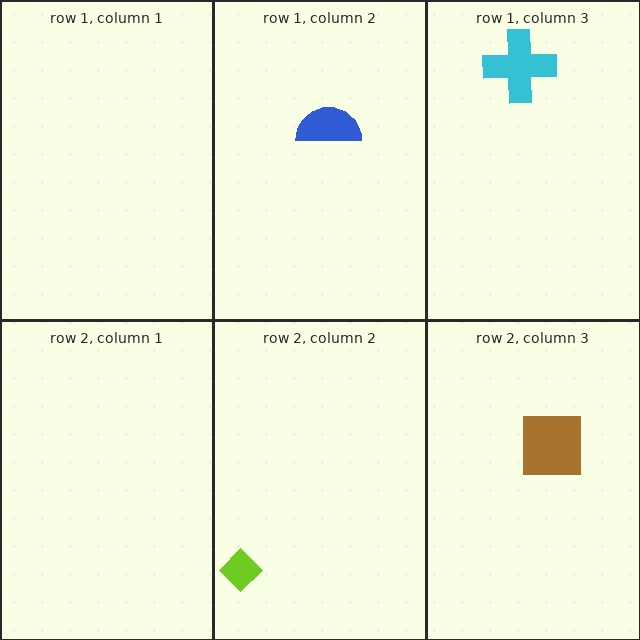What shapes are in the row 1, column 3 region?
The cyan cross.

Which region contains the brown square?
The row 2, column 3 region.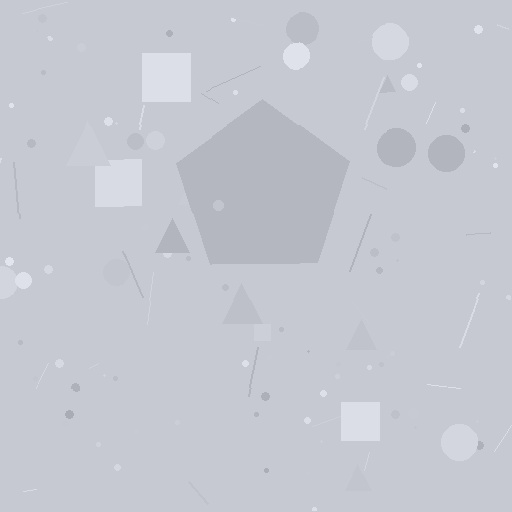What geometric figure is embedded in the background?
A pentagon is embedded in the background.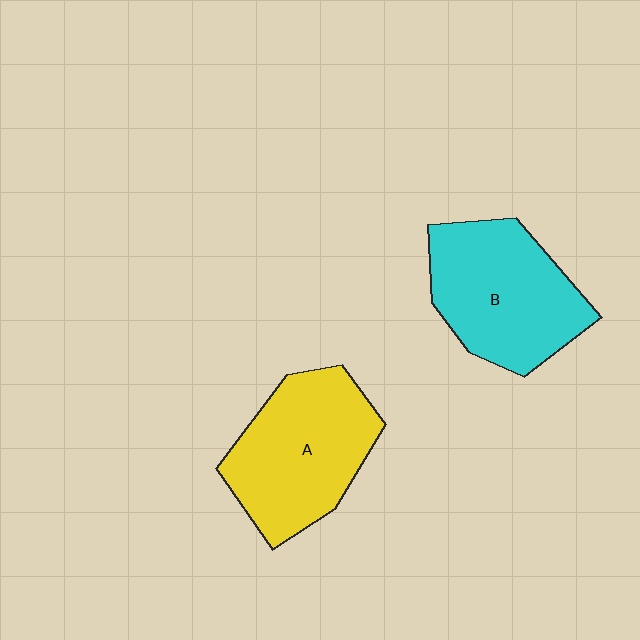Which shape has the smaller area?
Shape B (cyan).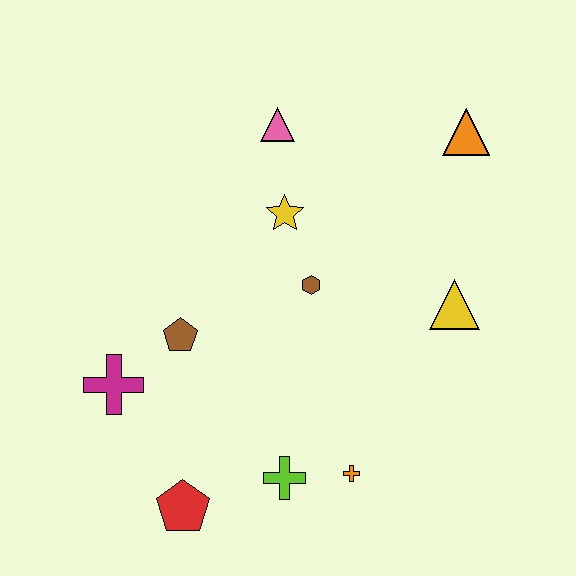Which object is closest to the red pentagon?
The lime cross is closest to the red pentagon.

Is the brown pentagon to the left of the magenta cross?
No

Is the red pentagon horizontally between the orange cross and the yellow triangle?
No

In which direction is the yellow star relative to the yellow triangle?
The yellow star is to the left of the yellow triangle.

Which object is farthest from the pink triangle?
The red pentagon is farthest from the pink triangle.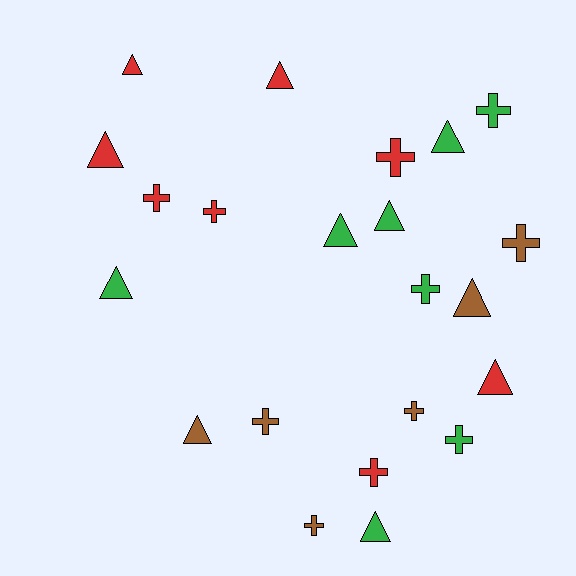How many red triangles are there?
There are 4 red triangles.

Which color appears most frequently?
Green, with 8 objects.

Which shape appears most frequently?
Cross, with 11 objects.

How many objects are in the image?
There are 22 objects.